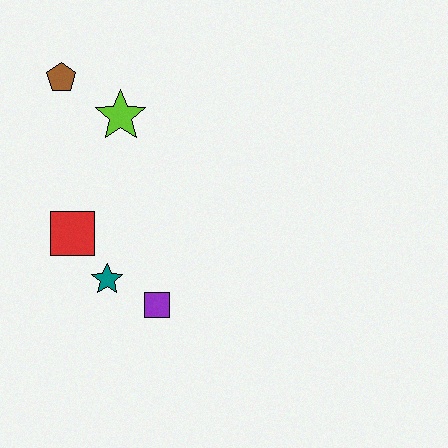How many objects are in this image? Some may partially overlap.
There are 5 objects.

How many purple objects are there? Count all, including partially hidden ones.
There is 1 purple object.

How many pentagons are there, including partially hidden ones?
There is 1 pentagon.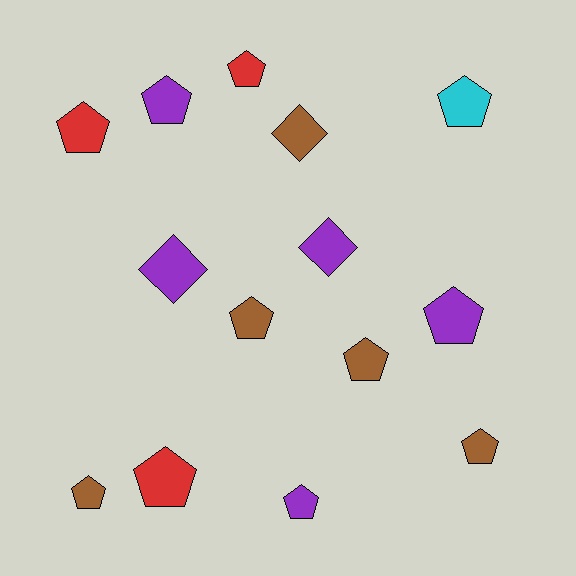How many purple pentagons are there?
There are 3 purple pentagons.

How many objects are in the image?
There are 14 objects.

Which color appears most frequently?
Purple, with 5 objects.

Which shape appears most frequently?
Pentagon, with 11 objects.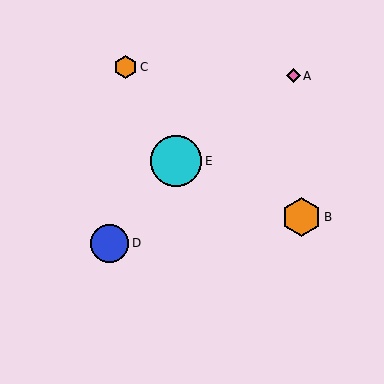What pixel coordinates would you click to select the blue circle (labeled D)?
Click at (110, 243) to select the blue circle D.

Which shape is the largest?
The cyan circle (labeled E) is the largest.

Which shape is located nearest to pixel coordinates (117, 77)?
The orange hexagon (labeled C) at (125, 67) is nearest to that location.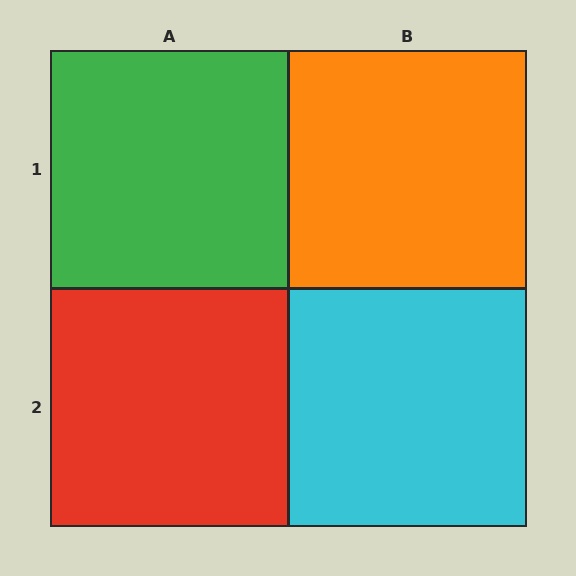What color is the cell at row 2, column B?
Cyan.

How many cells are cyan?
1 cell is cyan.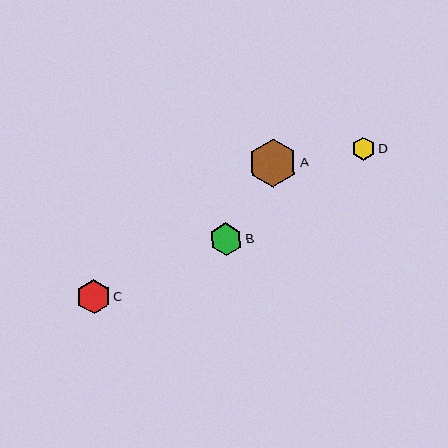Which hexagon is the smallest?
Hexagon D is the smallest with a size of approximately 23 pixels.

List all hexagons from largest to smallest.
From largest to smallest: A, C, B, D.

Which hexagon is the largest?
Hexagon A is the largest with a size of approximately 48 pixels.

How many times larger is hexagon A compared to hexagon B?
Hexagon A is approximately 1.5 times the size of hexagon B.